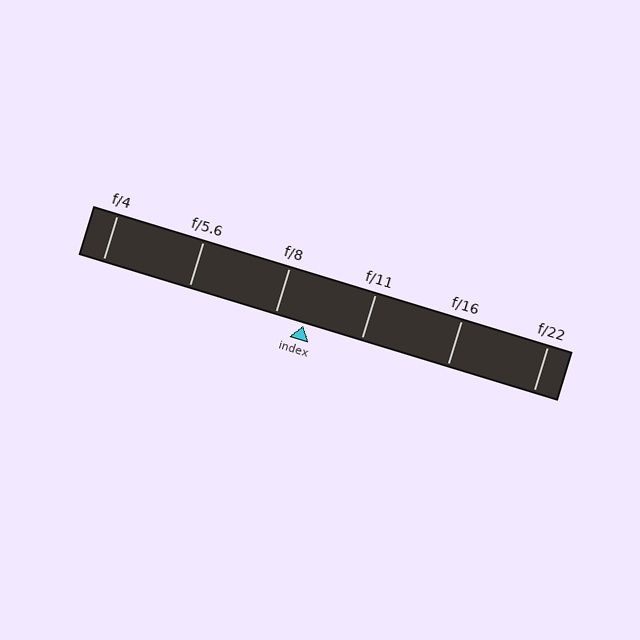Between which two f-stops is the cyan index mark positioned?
The index mark is between f/8 and f/11.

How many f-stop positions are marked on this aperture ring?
There are 6 f-stop positions marked.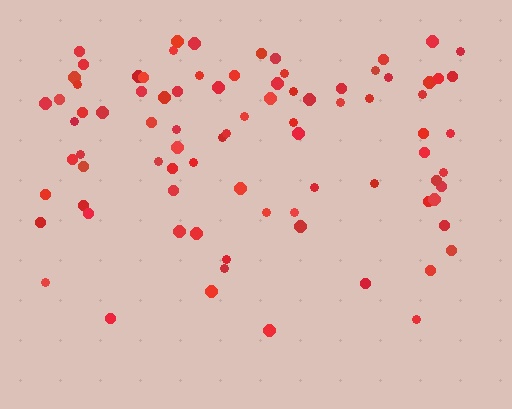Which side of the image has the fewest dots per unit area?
The bottom.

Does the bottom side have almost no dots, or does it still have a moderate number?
Still a moderate number, just noticeably fewer than the top.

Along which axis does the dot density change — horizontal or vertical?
Vertical.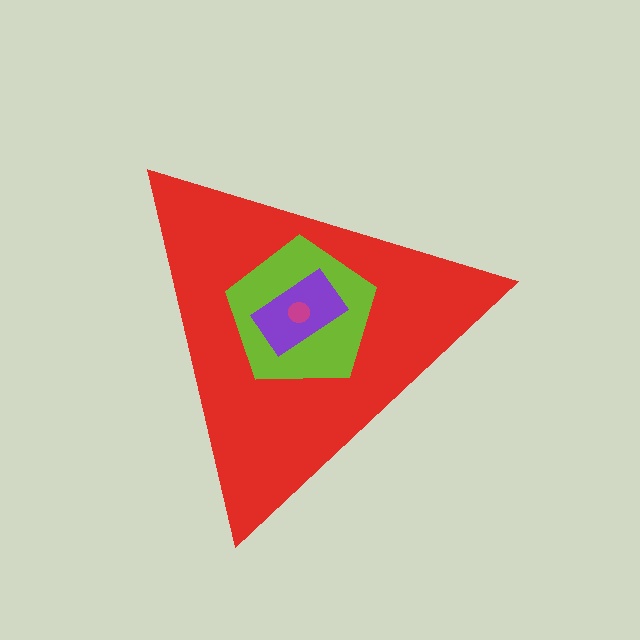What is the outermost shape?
The red triangle.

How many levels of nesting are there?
4.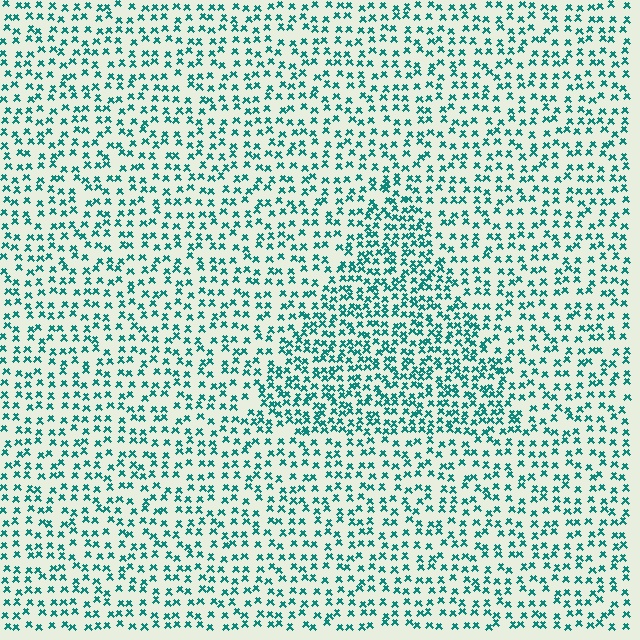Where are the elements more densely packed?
The elements are more densely packed inside the triangle boundary.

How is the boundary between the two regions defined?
The boundary is defined by a change in element density (approximately 1.7x ratio). All elements are the same color, size, and shape.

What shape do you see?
I see a triangle.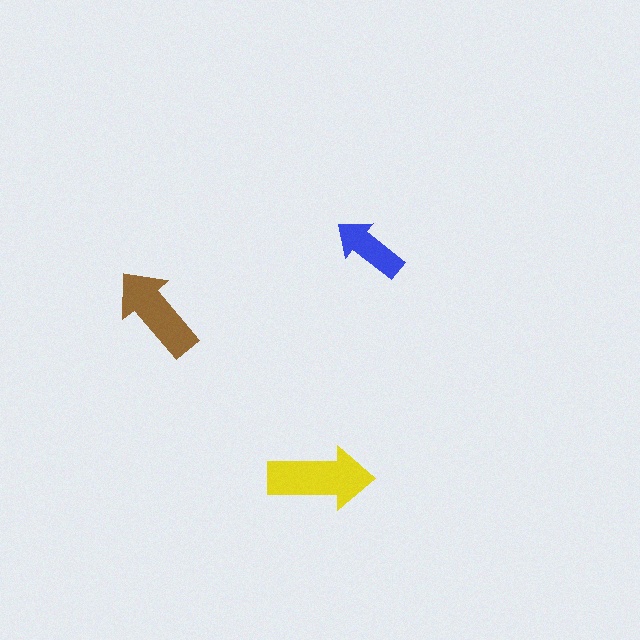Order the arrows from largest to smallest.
the yellow one, the brown one, the blue one.